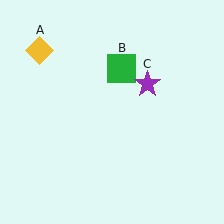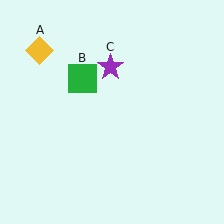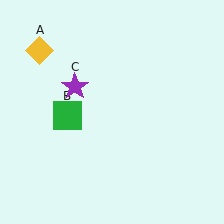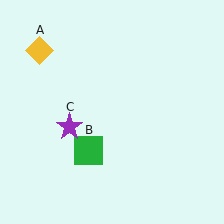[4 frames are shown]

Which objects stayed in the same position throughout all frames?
Yellow diamond (object A) remained stationary.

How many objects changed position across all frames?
2 objects changed position: green square (object B), purple star (object C).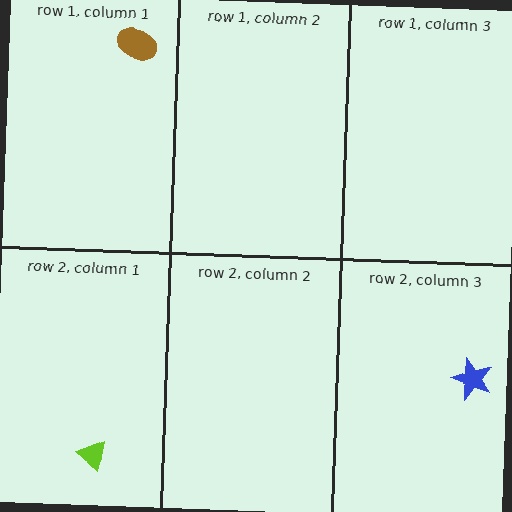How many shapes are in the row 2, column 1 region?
1.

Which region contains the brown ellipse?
The row 1, column 1 region.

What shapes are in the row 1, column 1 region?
The brown ellipse.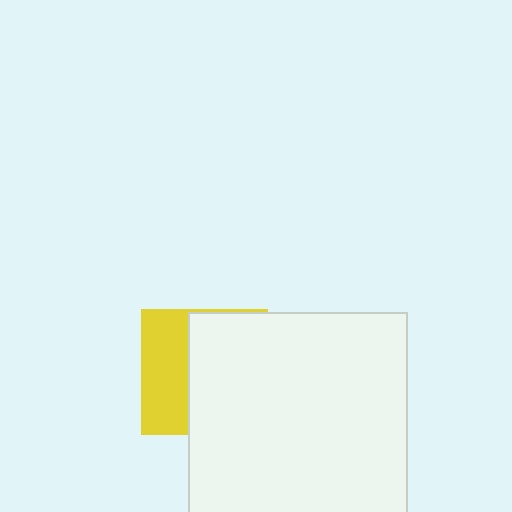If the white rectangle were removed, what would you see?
You would see the complete yellow square.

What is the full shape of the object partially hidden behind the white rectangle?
The partially hidden object is a yellow square.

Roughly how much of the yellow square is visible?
A small part of it is visible (roughly 38%).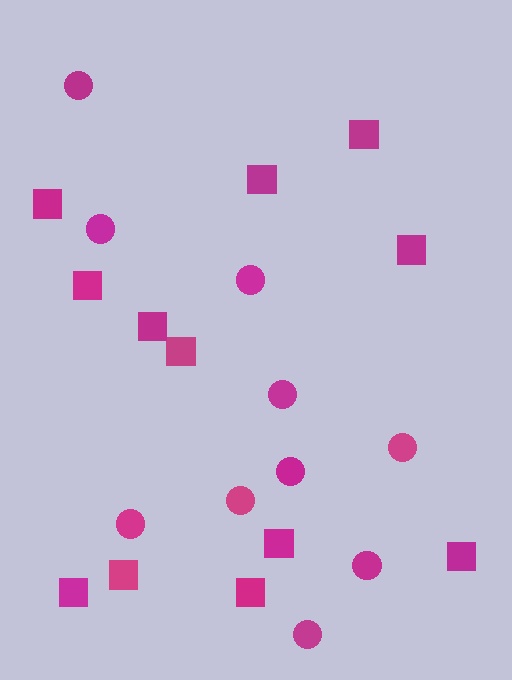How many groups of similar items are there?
There are 2 groups: one group of squares (12) and one group of circles (10).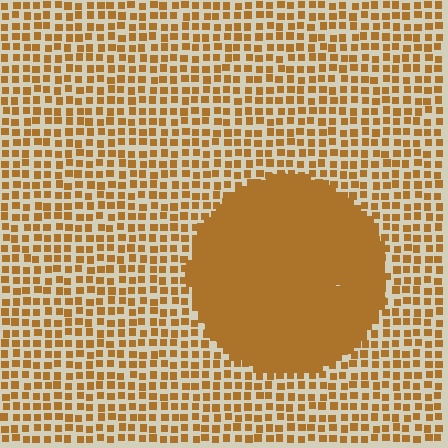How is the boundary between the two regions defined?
The boundary is defined by a change in element density (approximately 2.9x ratio). All elements are the same color, size, and shape.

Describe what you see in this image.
The image contains small brown elements arranged at two different densities. A circle-shaped region is visible where the elements are more densely packed than the surrounding area.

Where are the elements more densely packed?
The elements are more densely packed inside the circle boundary.